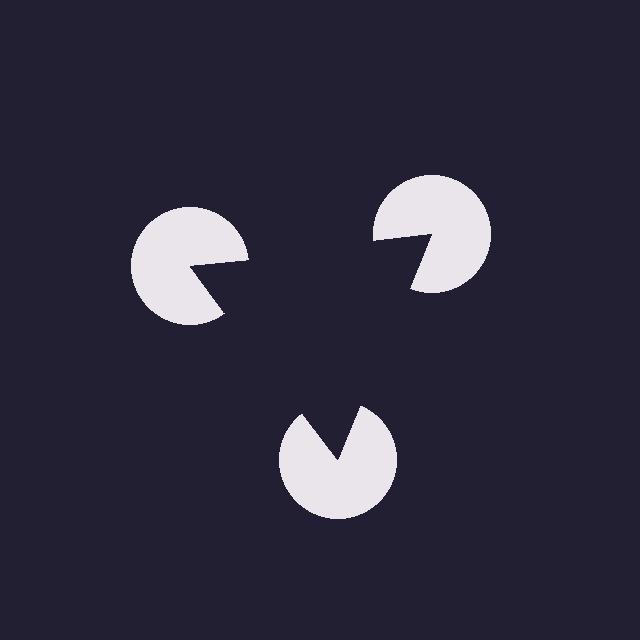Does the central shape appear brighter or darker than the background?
It typically appears slightly darker than the background, even though no actual brightness change is drawn.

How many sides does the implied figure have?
3 sides.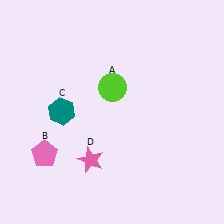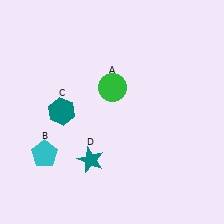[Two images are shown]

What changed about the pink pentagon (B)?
In Image 1, B is pink. In Image 2, it changed to cyan.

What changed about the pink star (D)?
In Image 1, D is pink. In Image 2, it changed to teal.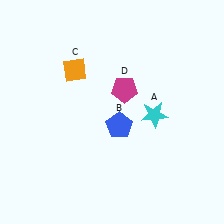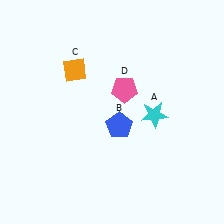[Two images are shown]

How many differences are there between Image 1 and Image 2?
There is 1 difference between the two images.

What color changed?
The pentagon (D) changed from magenta in Image 1 to pink in Image 2.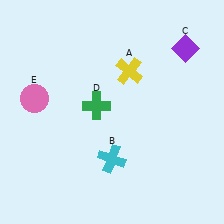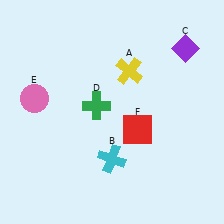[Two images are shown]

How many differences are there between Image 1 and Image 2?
There is 1 difference between the two images.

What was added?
A red square (F) was added in Image 2.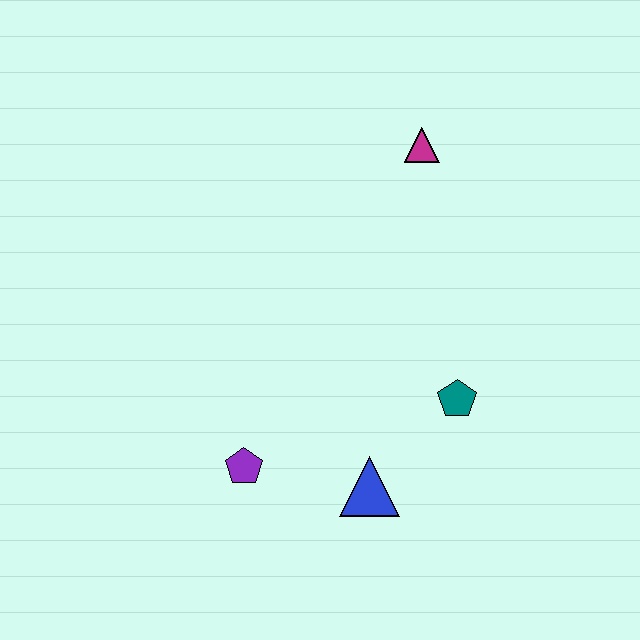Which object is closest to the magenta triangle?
The teal pentagon is closest to the magenta triangle.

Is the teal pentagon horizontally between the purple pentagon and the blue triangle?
No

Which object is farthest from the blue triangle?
The magenta triangle is farthest from the blue triangle.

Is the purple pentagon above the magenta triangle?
No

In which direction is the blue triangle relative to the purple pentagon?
The blue triangle is to the right of the purple pentagon.